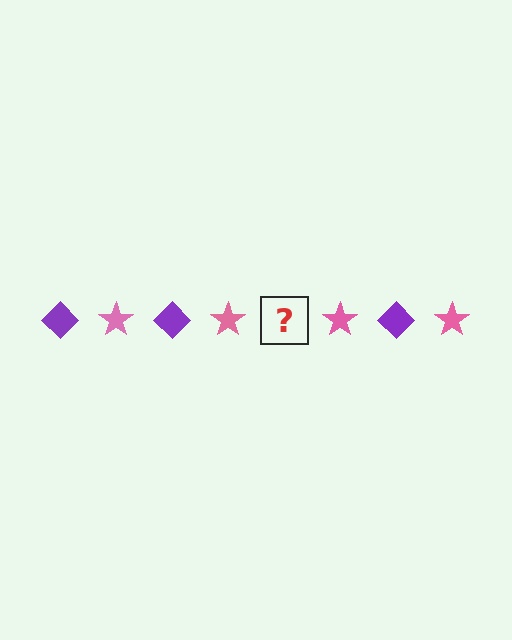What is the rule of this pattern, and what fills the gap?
The rule is that the pattern alternates between purple diamond and pink star. The gap should be filled with a purple diamond.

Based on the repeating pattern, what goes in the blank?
The blank should be a purple diamond.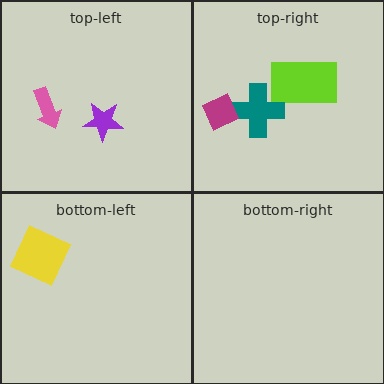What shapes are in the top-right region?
The lime rectangle, the teal cross, the magenta diamond.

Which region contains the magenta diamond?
The top-right region.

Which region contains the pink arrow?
The top-left region.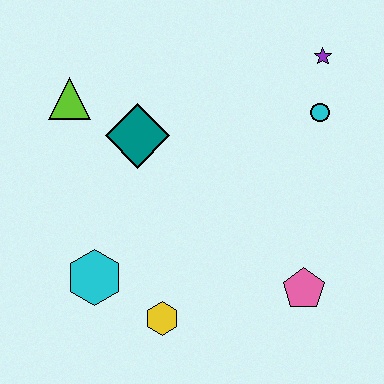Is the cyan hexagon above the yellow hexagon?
Yes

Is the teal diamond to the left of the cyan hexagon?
No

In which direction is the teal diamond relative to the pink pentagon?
The teal diamond is to the left of the pink pentagon.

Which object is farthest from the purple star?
The cyan hexagon is farthest from the purple star.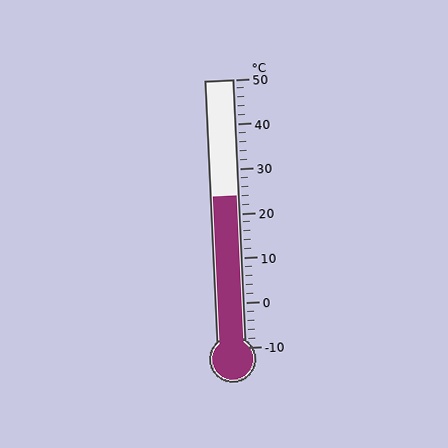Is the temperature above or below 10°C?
The temperature is above 10°C.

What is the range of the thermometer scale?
The thermometer scale ranges from -10°C to 50°C.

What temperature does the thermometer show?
The thermometer shows approximately 24°C.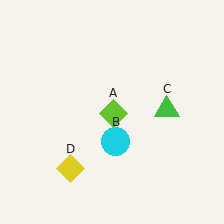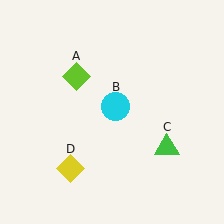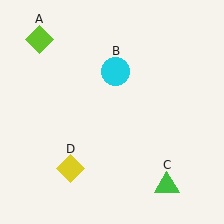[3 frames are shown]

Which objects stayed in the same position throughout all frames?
Yellow diamond (object D) remained stationary.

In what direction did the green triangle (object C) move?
The green triangle (object C) moved down.